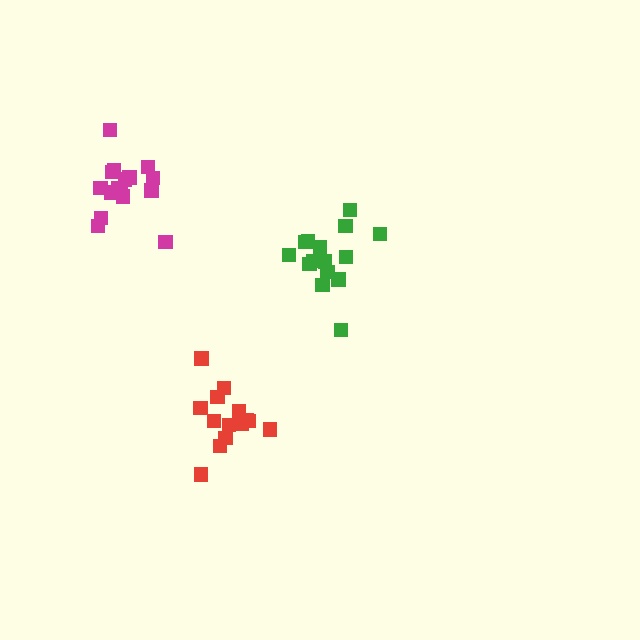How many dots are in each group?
Group 1: 14 dots, Group 2: 16 dots, Group 3: 15 dots (45 total).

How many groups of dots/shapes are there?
There are 3 groups.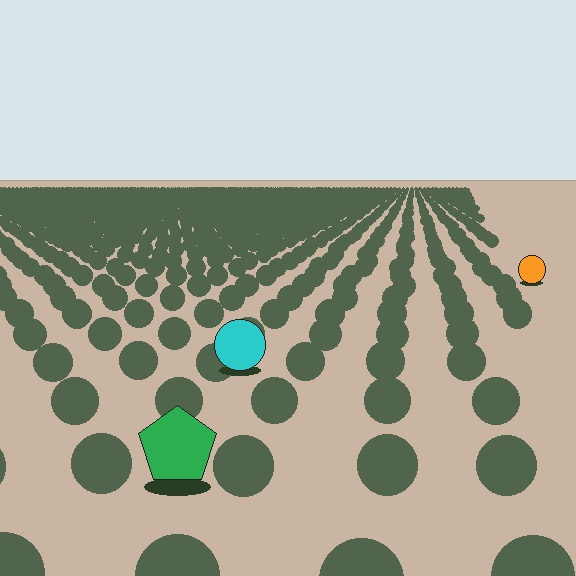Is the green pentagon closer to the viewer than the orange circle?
Yes. The green pentagon is closer — you can tell from the texture gradient: the ground texture is coarser near it.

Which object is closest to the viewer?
The green pentagon is closest. The texture marks near it are larger and more spread out.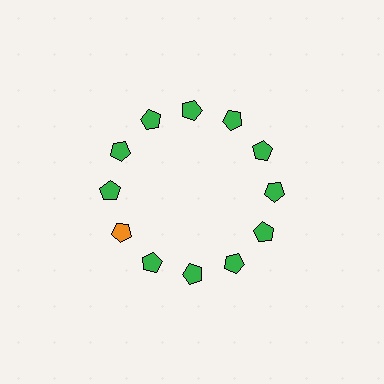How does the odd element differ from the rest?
It has a different color: orange instead of green.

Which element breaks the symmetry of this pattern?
The orange pentagon at roughly the 8 o'clock position breaks the symmetry. All other shapes are green pentagons.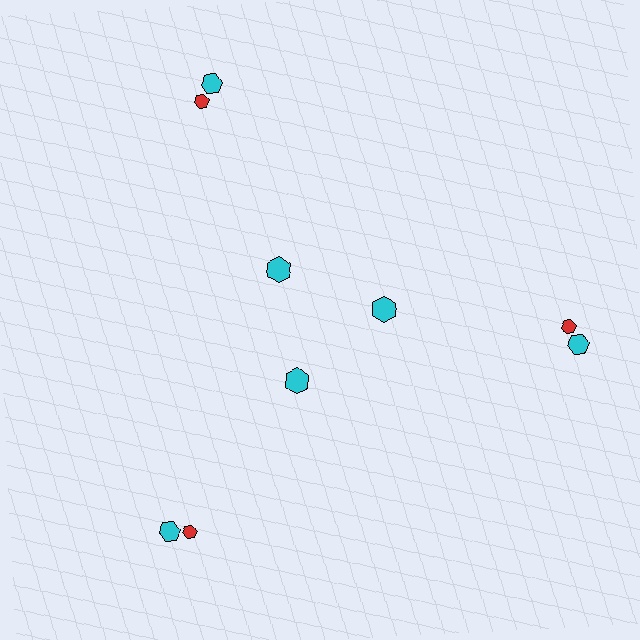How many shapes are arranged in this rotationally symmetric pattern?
There are 9 shapes, arranged in 3 groups of 3.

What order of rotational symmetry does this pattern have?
This pattern has 3-fold rotational symmetry.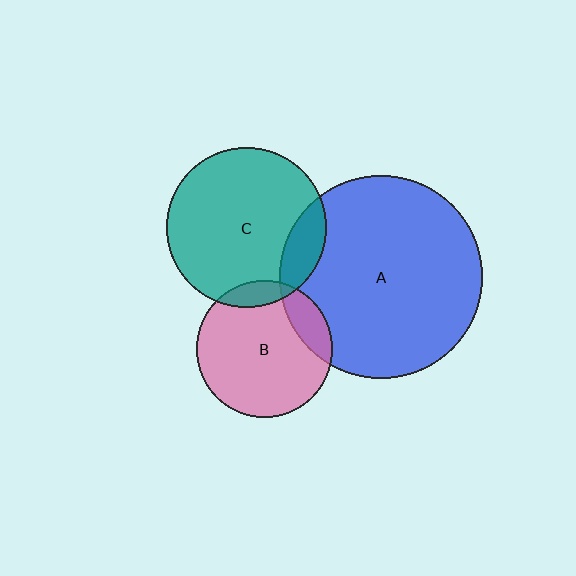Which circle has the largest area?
Circle A (blue).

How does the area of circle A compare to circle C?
Approximately 1.6 times.